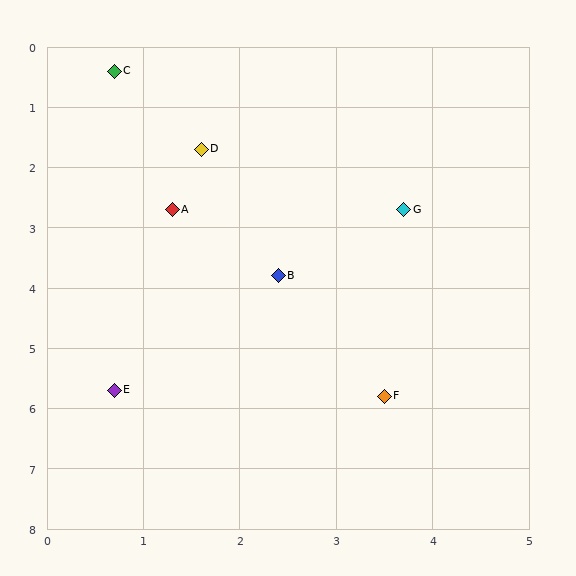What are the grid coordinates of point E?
Point E is at approximately (0.7, 5.7).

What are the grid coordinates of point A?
Point A is at approximately (1.3, 2.7).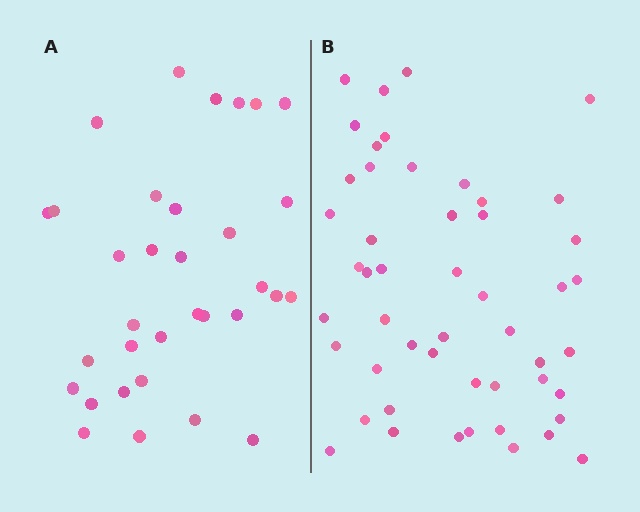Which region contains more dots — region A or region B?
Region B (the right region) has more dots.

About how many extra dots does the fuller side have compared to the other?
Region B has approximately 15 more dots than region A.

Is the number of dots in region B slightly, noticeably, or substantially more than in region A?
Region B has substantially more. The ratio is roughly 1.5 to 1.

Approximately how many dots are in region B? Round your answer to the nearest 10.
About 50 dots.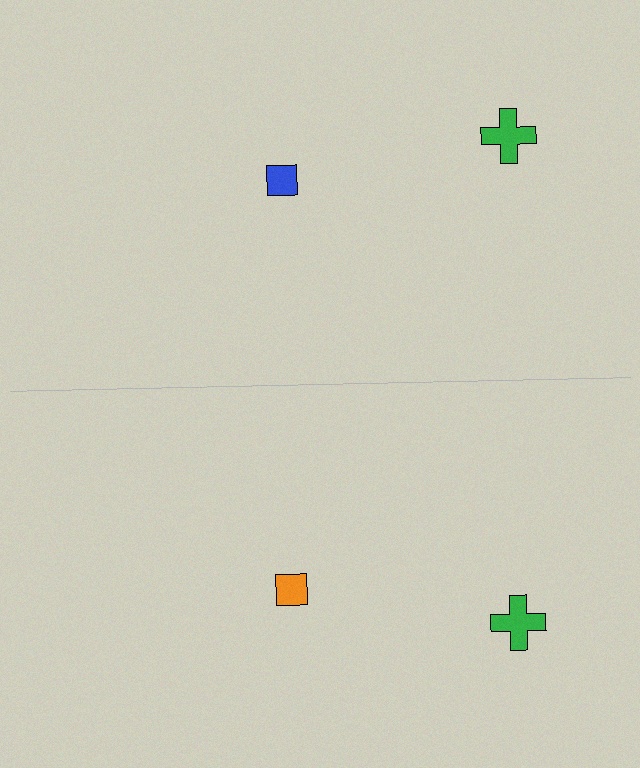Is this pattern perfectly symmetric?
No, the pattern is not perfectly symmetric. The orange square on the bottom side breaks the symmetry — its mirror counterpart is blue.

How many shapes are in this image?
There are 4 shapes in this image.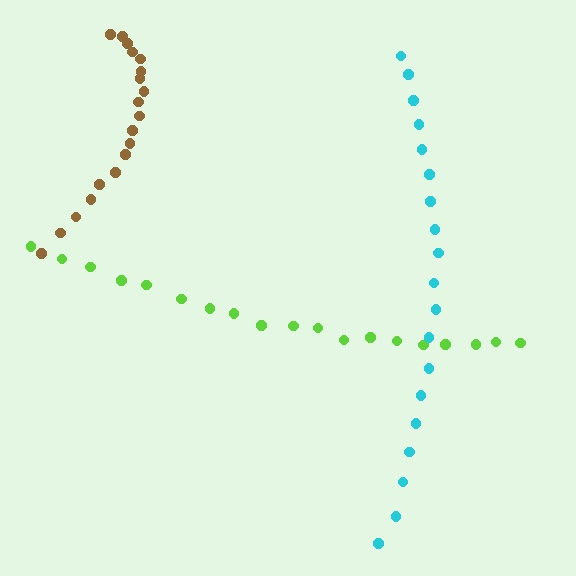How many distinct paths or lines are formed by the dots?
There are 3 distinct paths.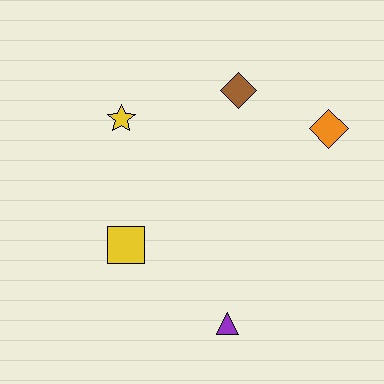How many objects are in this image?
There are 5 objects.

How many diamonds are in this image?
There are 2 diamonds.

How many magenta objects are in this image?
There are no magenta objects.